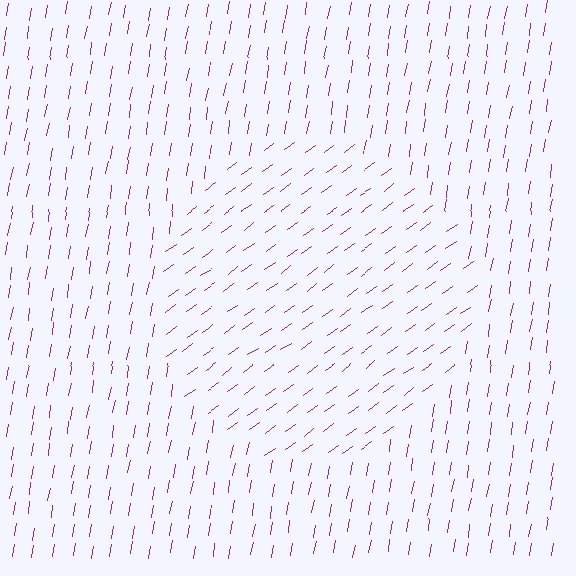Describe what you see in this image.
The image is filled with small purple line segments. A circle region in the image has lines oriented differently from the surrounding lines, creating a visible texture boundary.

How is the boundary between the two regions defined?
The boundary is defined purely by a change in line orientation (approximately 45 degrees difference). All lines are the same color and thickness.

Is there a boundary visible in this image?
Yes, there is a texture boundary formed by a change in line orientation.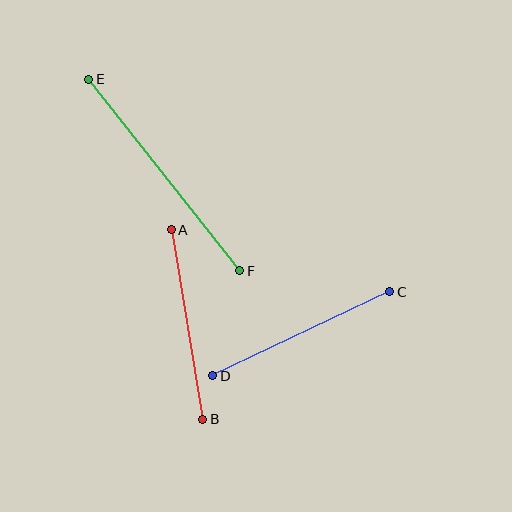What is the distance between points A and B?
The distance is approximately 192 pixels.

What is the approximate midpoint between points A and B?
The midpoint is at approximately (187, 324) pixels.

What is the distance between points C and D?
The distance is approximately 196 pixels.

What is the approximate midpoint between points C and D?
The midpoint is at approximately (301, 334) pixels.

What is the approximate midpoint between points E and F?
The midpoint is at approximately (164, 175) pixels.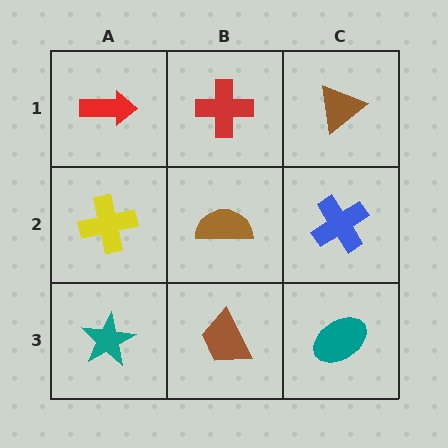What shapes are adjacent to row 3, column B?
A brown semicircle (row 2, column B), a teal star (row 3, column A), a teal ellipse (row 3, column C).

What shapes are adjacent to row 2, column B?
A red cross (row 1, column B), a brown trapezoid (row 3, column B), a yellow cross (row 2, column A), a blue cross (row 2, column C).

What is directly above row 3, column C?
A blue cross.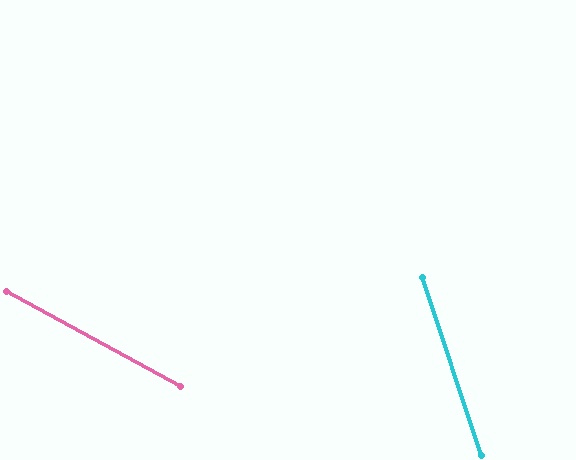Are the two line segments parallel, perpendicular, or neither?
Neither parallel nor perpendicular — they differ by about 43°.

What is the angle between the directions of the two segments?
Approximately 43 degrees.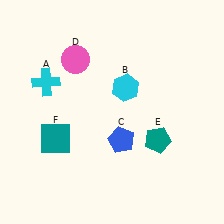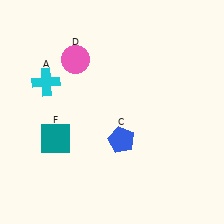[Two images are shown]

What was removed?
The cyan hexagon (B), the teal pentagon (E) were removed in Image 2.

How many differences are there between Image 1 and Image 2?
There are 2 differences between the two images.